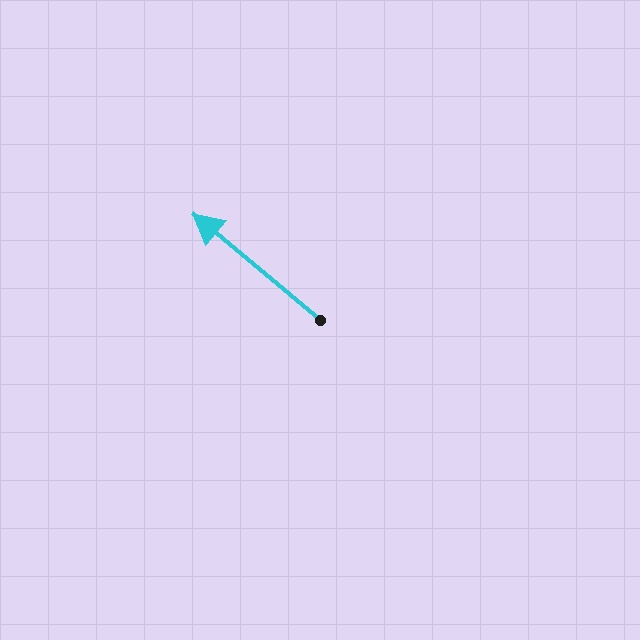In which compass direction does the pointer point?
Northwest.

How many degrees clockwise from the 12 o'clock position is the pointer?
Approximately 310 degrees.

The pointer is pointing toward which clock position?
Roughly 10 o'clock.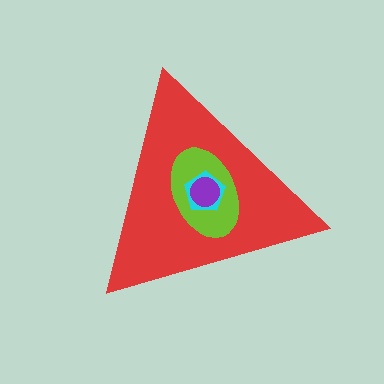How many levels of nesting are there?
4.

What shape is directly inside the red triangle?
The lime ellipse.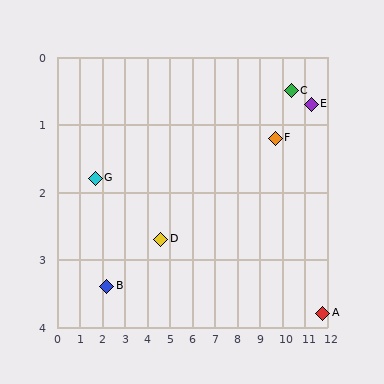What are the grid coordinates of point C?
Point C is at approximately (10.4, 0.5).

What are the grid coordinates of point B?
Point B is at approximately (2.2, 3.4).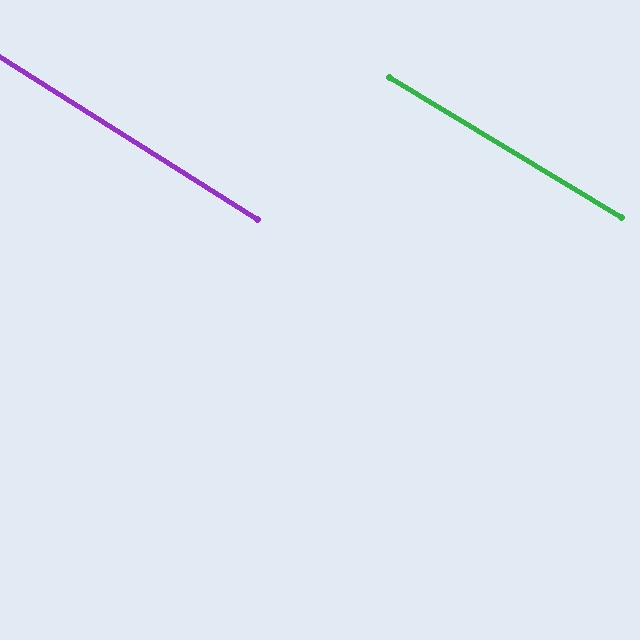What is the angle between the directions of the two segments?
Approximately 1 degree.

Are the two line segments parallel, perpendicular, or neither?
Parallel — their directions differ by only 1.2°.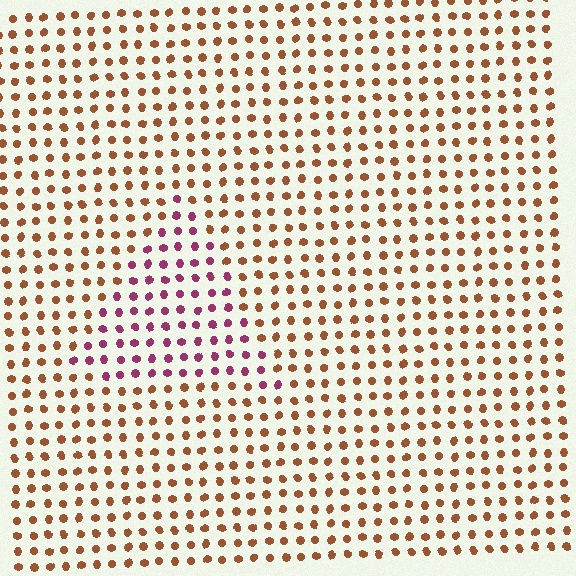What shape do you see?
I see a triangle.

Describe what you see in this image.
The image is filled with small brown elements in a uniform arrangement. A triangle-shaped region is visible where the elements are tinted to a slightly different hue, forming a subtle color boundary.